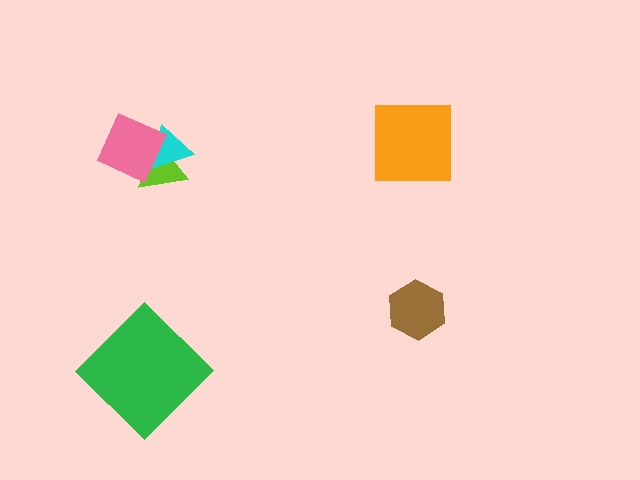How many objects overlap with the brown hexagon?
0 objects overlap with the brown hexagon.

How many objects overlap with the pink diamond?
2 objects overlap with the pink diamond.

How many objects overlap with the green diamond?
0 objects overlap with the green diamond.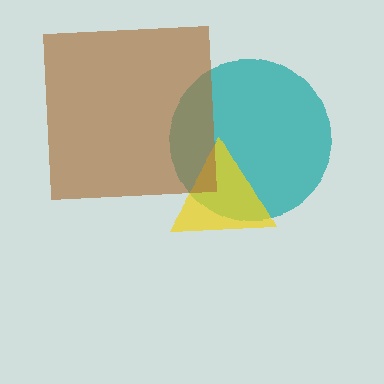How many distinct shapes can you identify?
There are 3 distinct shapes: a teal circle, a yellow triangle, a brown square.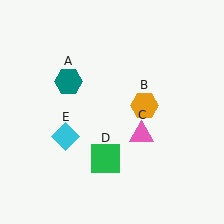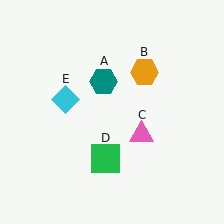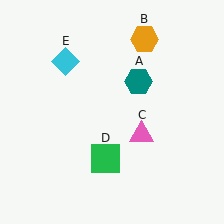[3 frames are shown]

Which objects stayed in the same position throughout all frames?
Pink triangle (object C) and green square (object D) remained stationary.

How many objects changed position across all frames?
3 objects changed position: teal hexagon (object A), orange hexagon (object B), cyan diamond (object E).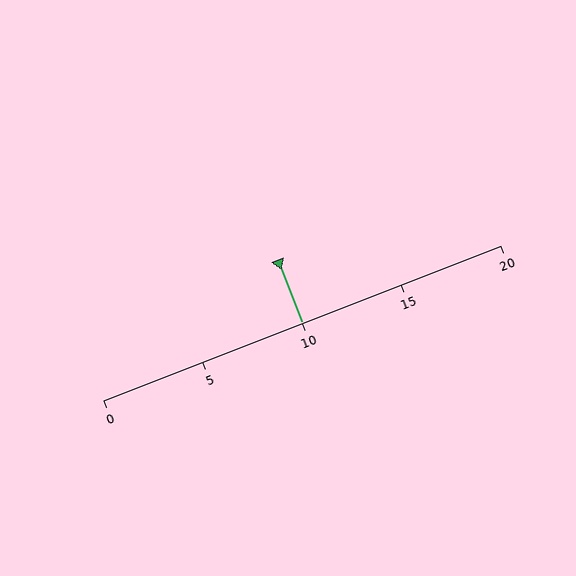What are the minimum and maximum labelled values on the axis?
The axis runs from 0 to 20.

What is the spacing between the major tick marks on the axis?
The major ticks are spaced 5 apart.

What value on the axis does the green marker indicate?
The marker indicates approximately 10.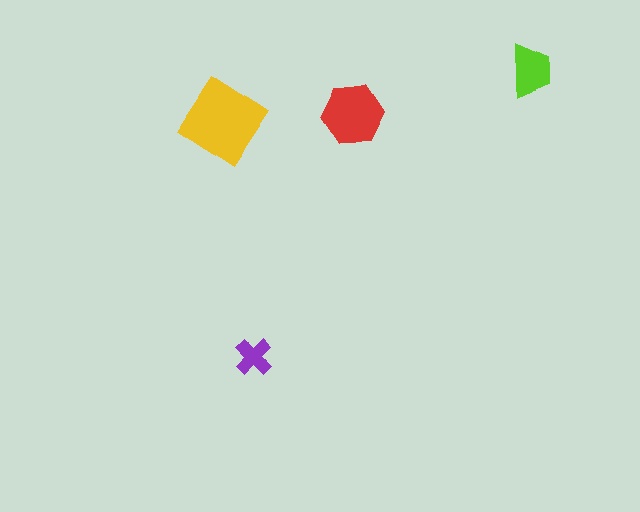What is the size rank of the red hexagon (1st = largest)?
2nd.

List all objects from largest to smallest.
The yellow diamond, the red hexagon, the lime trapezoid, the purple cross.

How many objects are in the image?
There are 4 objects in the image.